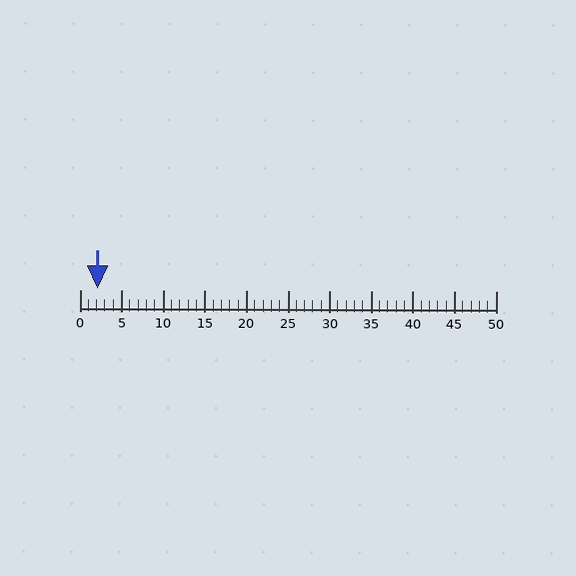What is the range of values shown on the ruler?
The ruler shows values from 0 to 50.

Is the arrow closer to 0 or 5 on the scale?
The arrow is closer to 0.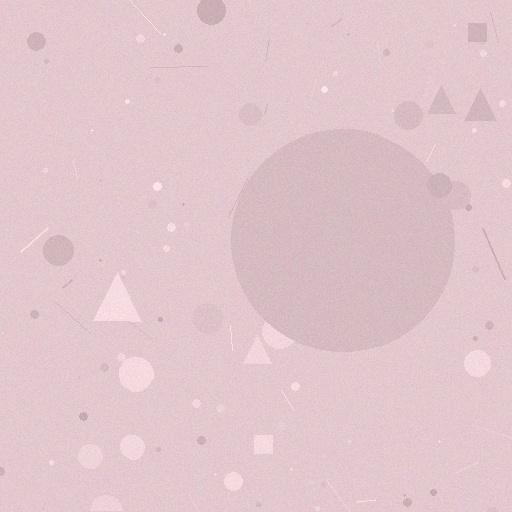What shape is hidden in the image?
A circle is hidden in the image.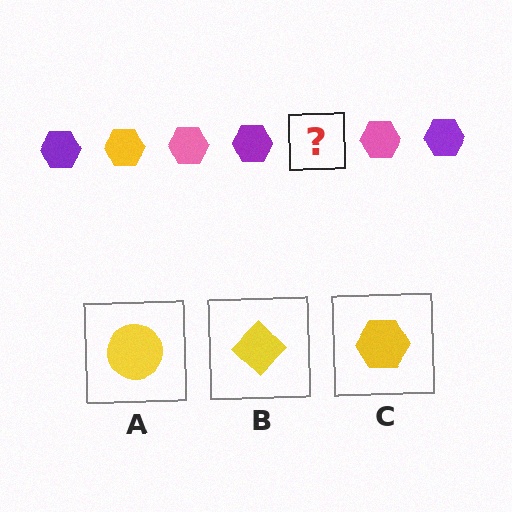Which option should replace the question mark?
Option C.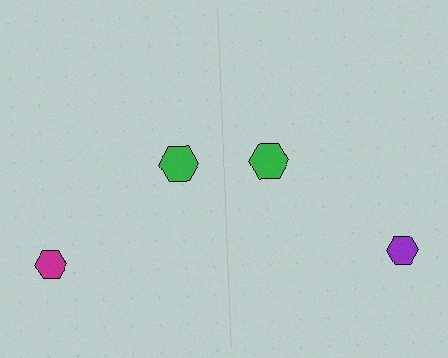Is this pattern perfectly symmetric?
No, the pattern is not perfectly symmetric. The purple hexagon on the right side breaks the symmetry — its mirror counterpart is magenta.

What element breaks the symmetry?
The purple hexagon on the right side breaks the symmetry — its mirror counterpart is magenta.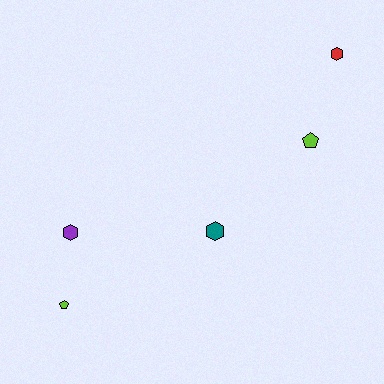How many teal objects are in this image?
There is 1 teal object.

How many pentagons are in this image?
There are 2 pentagons.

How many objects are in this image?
There are 5 objects.